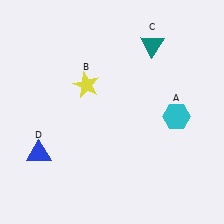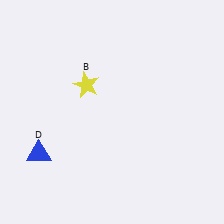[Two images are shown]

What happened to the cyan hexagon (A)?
The cyan hexagon (A) was removed in Image 2. It was in the bottom-right area of Image 1.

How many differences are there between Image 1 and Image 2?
There are 2 differences between the two images.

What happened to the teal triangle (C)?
The teal triangle (C) was removed in Image 2. It was in the top-right area of Image 1.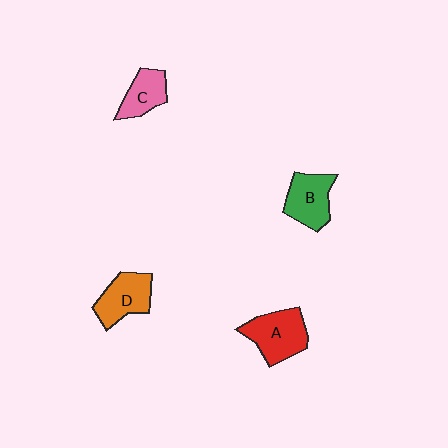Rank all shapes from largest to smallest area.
From largest to smallest: A (red), D (orange), B (green), C (pink).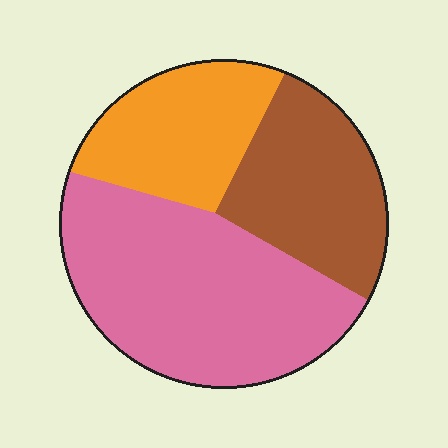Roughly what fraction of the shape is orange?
Orange takes up between a sixth and a third of the shape.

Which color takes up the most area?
Pink, at roughly 50%.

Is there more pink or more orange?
Pink.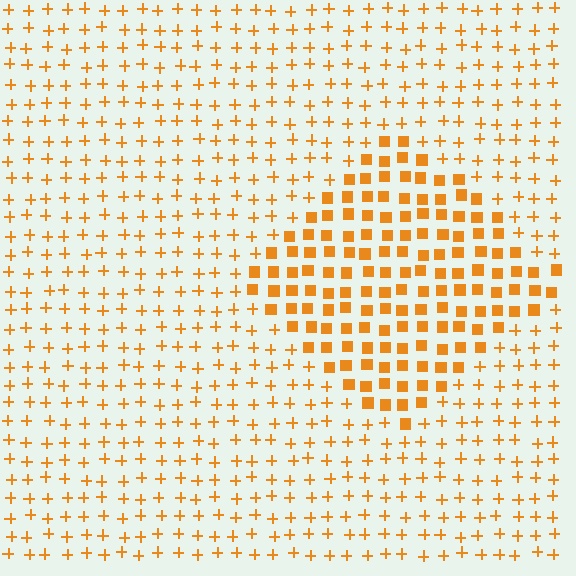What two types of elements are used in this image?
The image uses squares inside the diamond region and plus signs outside it.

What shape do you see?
I see a diamond.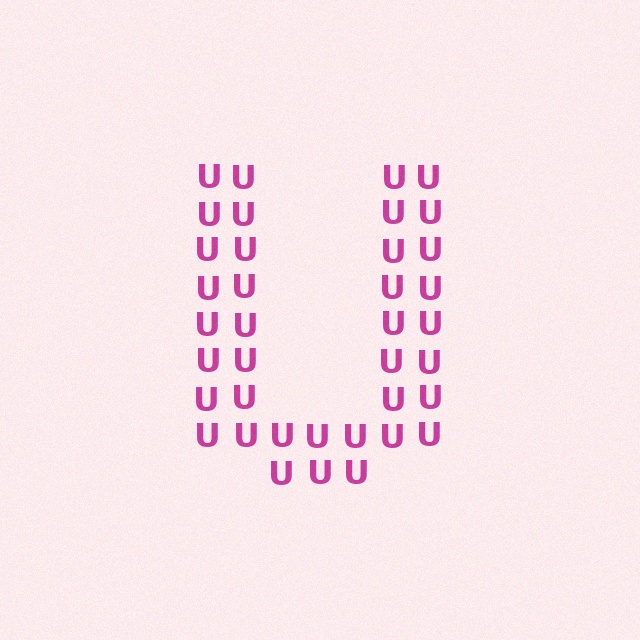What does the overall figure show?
The overall figure shows the letter U.